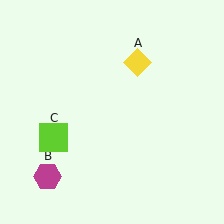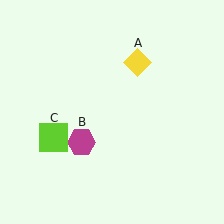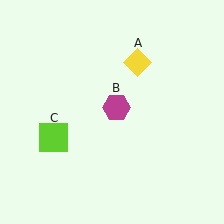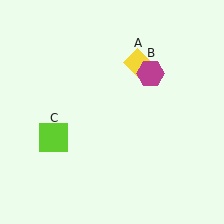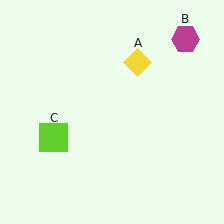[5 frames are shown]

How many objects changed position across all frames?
1 object changed position: magenta hexagon (object B).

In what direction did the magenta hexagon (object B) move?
The magenta hexagon (object B) moved up and to the right.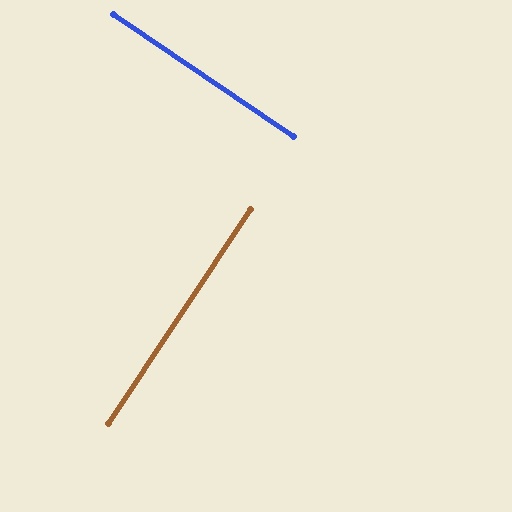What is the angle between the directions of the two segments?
Approximately 89 degrees.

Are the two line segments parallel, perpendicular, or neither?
Perpendicular — they meet at approximately 89°.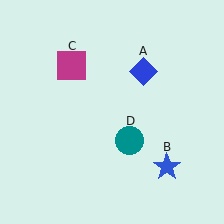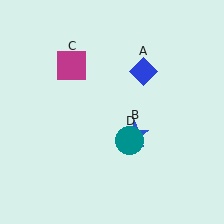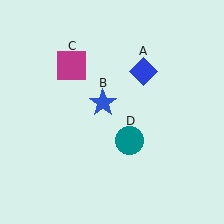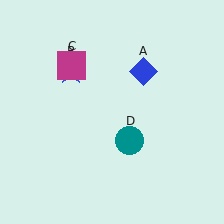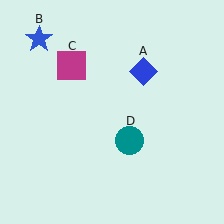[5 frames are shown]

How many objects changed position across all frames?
1 object changed position: blue star (object B).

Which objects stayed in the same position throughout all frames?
Blue diamond (object A) and magenta square (object C) and teal circle (object D) remained stationary.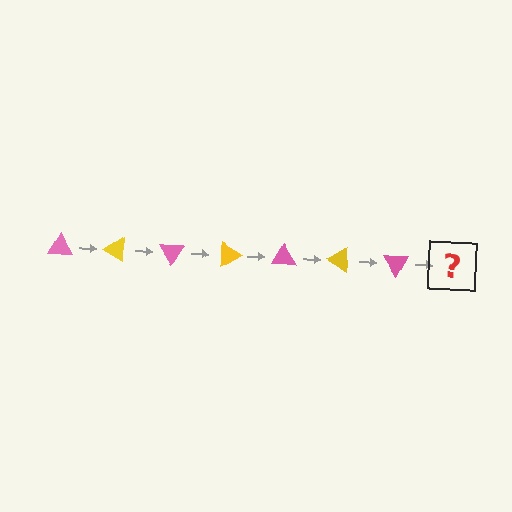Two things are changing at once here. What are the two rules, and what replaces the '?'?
The two rules are that it rotates 30 degrees each step and the color cycles through pink and yellow. The '?' should be a yellow triangle, rotated 210 degrees from the start.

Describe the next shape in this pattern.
It should be a yellow triangle, rotated 210 degrees from the start.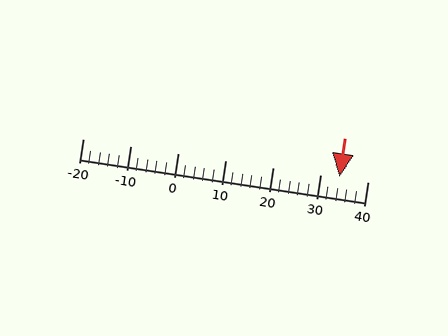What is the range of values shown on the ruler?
The ruler shows values from -20 to 40.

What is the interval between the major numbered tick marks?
The major tick marks are spaced 10 units apart.